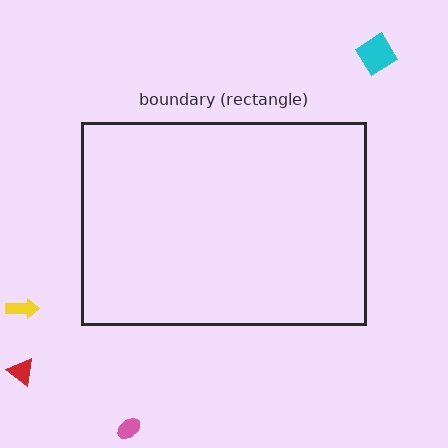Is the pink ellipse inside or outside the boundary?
Outside.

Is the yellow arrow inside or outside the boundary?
Outside.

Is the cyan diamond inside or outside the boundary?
Outside.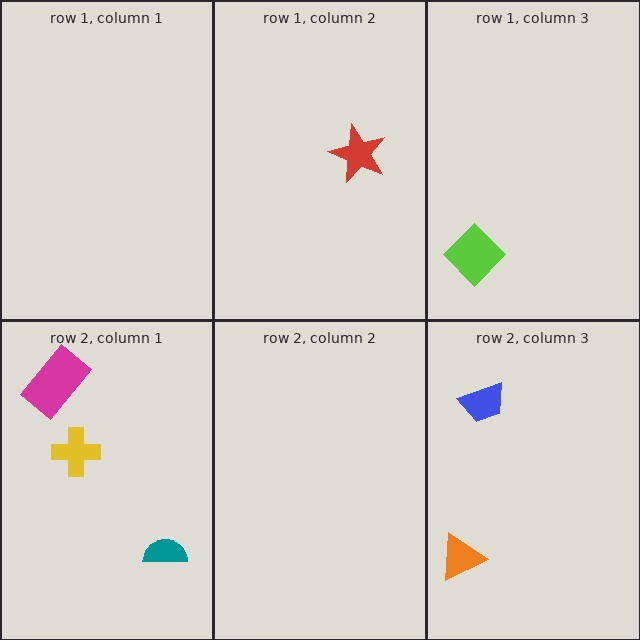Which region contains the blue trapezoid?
The row 2, column 3 region.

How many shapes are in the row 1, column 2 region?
1.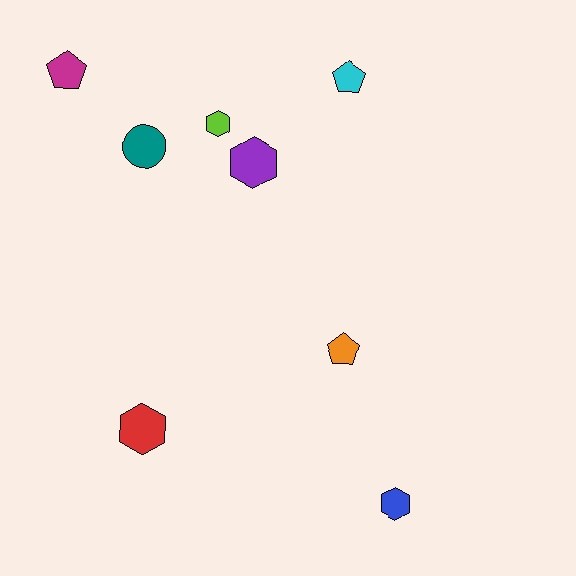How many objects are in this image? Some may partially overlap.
There are 8 objects.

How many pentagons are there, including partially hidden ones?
There are 3 pentagons.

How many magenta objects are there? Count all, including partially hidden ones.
There is 1 magenta object.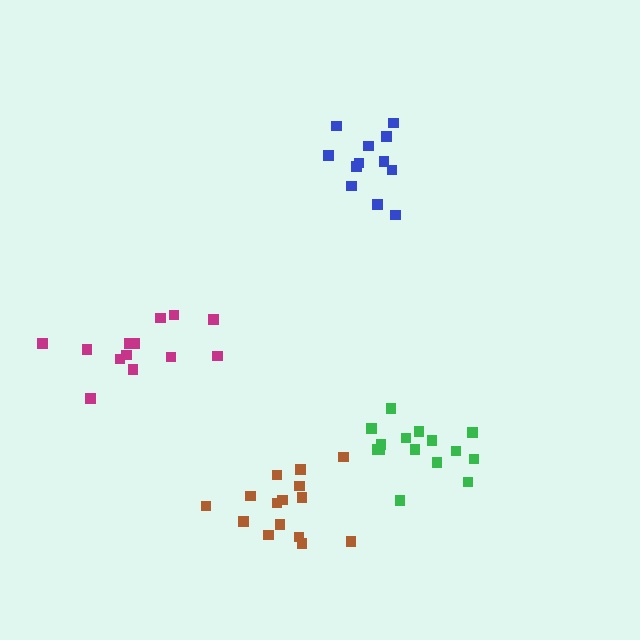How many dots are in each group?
Group 1: 15 dots, Group 2: 13 dots, Group 3: 12 dots, Group 4: 15 dots (55 total).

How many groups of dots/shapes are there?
There are 4 groups.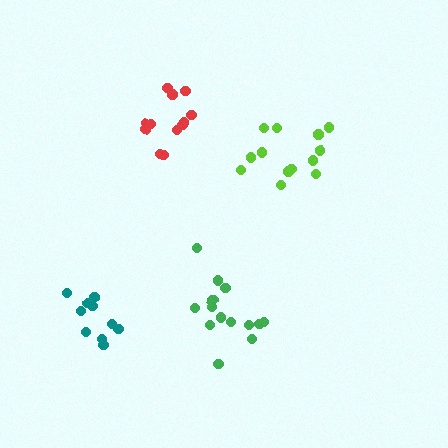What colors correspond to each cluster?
The clusters are colored: green, red, lime, teal.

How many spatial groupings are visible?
There are 4 spatial groupings.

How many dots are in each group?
Group 1: 15 dots, Group 2: 12 dots, Group 3: 13 dots, Group 4: 10 dots (50 total).